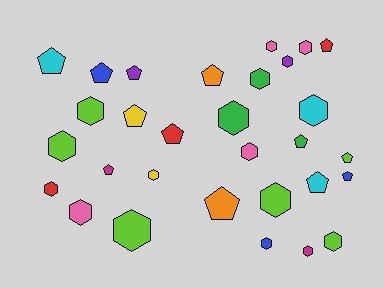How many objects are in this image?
There are 30 objects.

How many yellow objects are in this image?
There are 2 yellow objects.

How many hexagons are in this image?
There are 17 hexagons.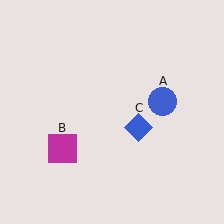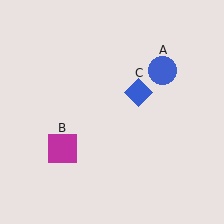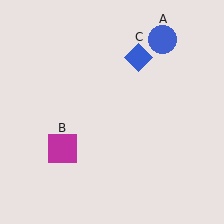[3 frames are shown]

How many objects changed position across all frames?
2 objects changed position: blue circle (object A), blue diamond (object C).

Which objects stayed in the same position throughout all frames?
Magenta square (object B) remained stationary.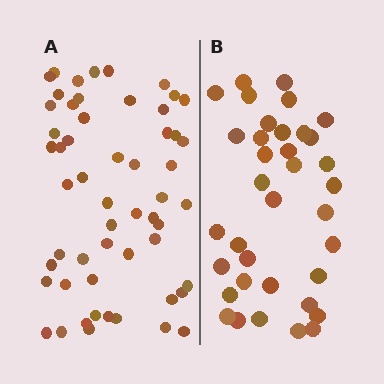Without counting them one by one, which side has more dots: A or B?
Region A (the left region) has more dots.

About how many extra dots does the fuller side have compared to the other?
Region A has approximately 20 more dots than region B.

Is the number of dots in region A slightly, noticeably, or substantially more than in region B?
Region A has substantially more. The ratio is roughly 1.5 to 1.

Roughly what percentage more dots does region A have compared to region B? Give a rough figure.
About 55% more.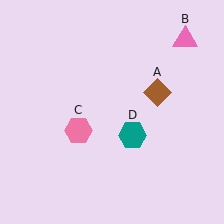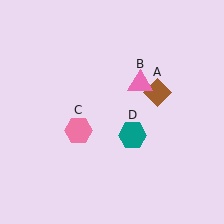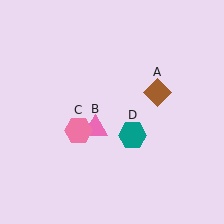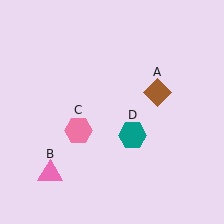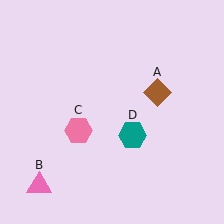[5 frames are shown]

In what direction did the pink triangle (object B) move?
The pink triangle (object B) moved down and to the left.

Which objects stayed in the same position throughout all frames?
Brown diamond (object A) and pink hexagon (object C) and teal hexagon (object D) remained stationary.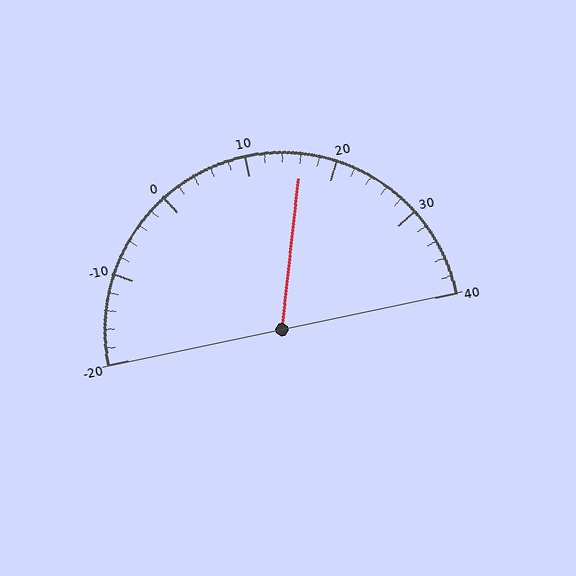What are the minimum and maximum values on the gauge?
The gauge ranges from -20 to 40.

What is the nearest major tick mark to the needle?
The nearest major tick mark is 20.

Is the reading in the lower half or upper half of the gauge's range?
The reading is in the upper half of the range (-20 to 40).